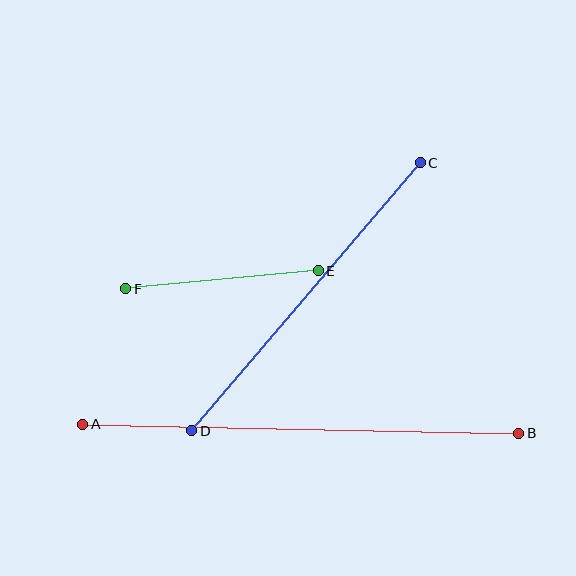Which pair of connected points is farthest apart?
Points A and B are farthest apart.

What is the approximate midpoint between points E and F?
The midpoint is at approximately (222, 280) pixels.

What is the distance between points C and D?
The distance is approximately 352 pixels.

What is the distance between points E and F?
The distance is approximately 193 pixels.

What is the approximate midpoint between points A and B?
The midpoint is at approximately (301, 429) pixels.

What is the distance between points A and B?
The distance is approximately 436 pixels.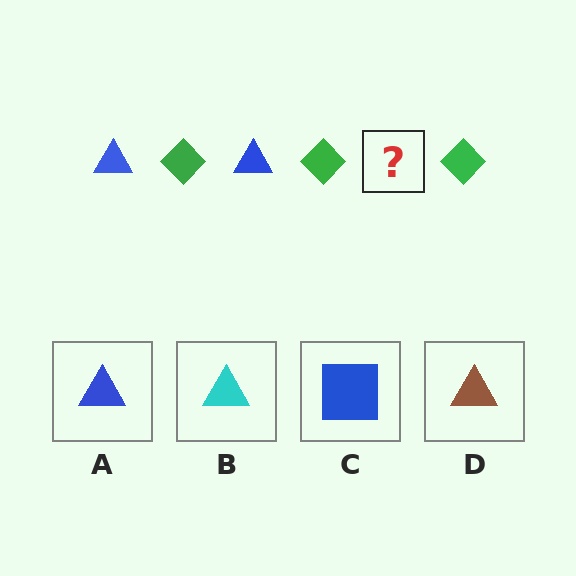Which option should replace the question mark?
Option A.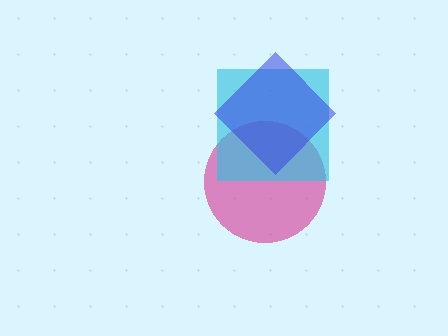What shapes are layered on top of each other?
The layered shapes are: a magenta circle, a cyan square, a blue diamond.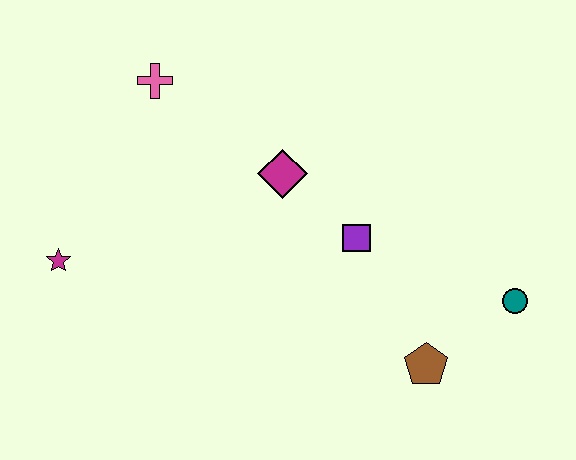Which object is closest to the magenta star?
The pink cross is closest to the magenta star.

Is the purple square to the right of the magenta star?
Yes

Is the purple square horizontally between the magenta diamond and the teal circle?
Yes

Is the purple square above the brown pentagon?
Yes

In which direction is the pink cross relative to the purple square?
The pink cross is to the left of the purple square.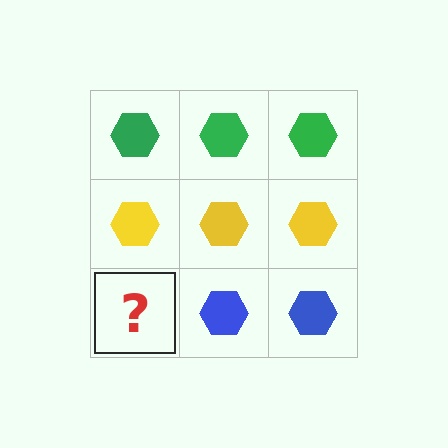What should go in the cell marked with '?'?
The missing cell should contain a blue hexagon.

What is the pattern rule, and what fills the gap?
The rule is that each row has a consistent color. The gap should be filled with a blue hexagon.